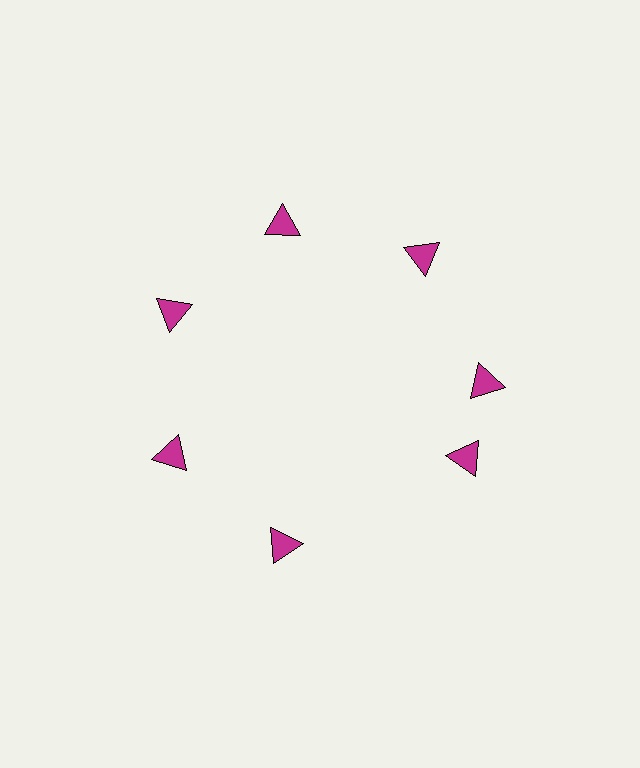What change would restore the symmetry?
The symmetry would be restored by rotating it back into even spacing with its neighbors so that all 7 triangles sit at equal angles and equal distance from the center.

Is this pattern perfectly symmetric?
No. The 7 magenta triangles are arranged in a ring, but one element near the 5 o'clock position is rotated out of alignment along the ring, breaking the 7-fold rotational symmetry.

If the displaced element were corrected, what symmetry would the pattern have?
It would have 7-fold rotational symmetry — the pattern would map onto itself every 51 degrees.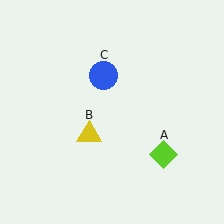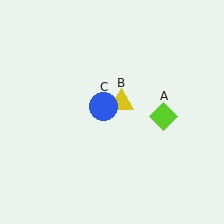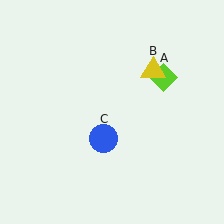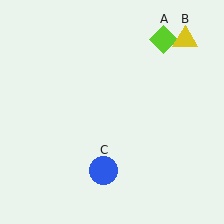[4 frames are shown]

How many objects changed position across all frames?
3 objects changed position: lime diamond (object A), yellow triangle (object B), blue circle (object C).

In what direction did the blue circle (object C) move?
The blue circle (object C) moved down.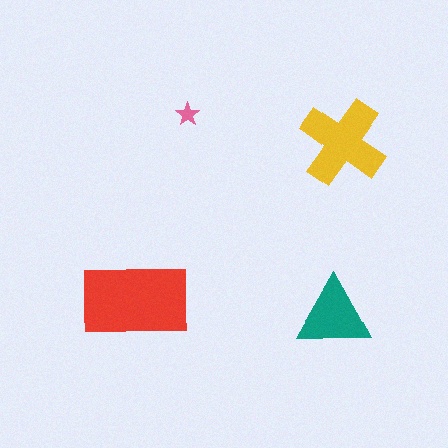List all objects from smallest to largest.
The pink star, the teal triangle, the yellow cross, the red rectangle.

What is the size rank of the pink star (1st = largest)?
4th.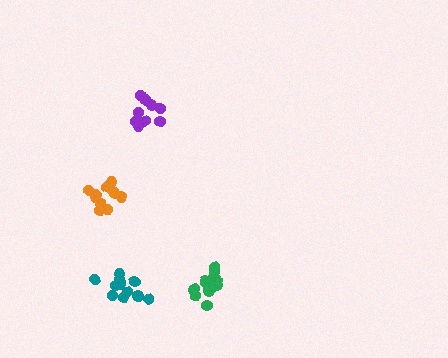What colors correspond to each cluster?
The clusters are colored: orange, green, teal, purple.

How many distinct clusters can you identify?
There are 4 distinct clusters.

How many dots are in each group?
Group 1: 11 dots, Group 2: 15 dots, Group 3: 11 dots, Group 4: 10 dots (47 total).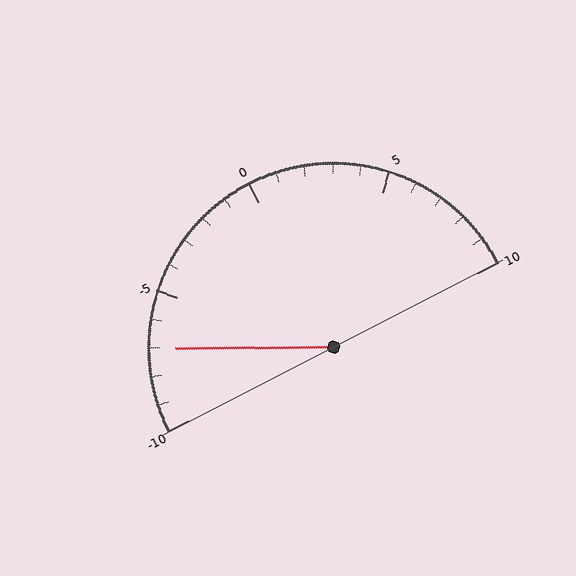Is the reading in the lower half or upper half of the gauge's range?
The reading is in the lower half of the range (-10 to 10).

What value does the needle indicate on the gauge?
The needle indicates approximately -7.